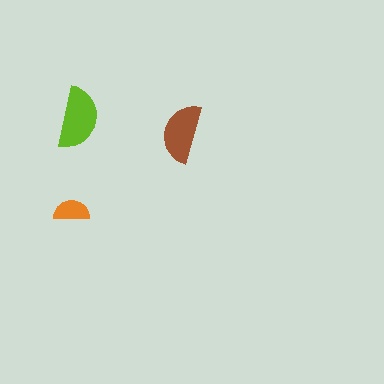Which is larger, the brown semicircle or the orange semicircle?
The brown one.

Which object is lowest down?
The orange semicircle is bottommost.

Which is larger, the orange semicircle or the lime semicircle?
The lime one.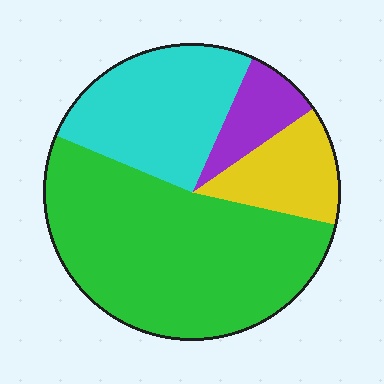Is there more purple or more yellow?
Yellow.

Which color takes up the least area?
Purple, at roughly 10%.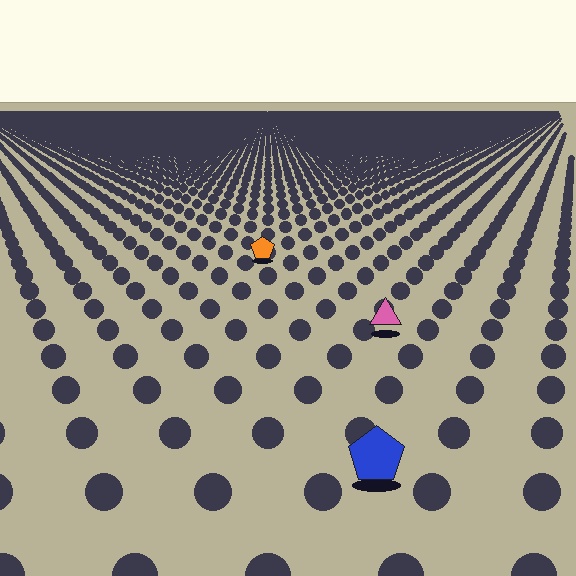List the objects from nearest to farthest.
From nearest to farthest: the blue pentagon, the pink triangle, the orange pentagon.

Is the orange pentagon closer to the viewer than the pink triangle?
No. The pink triangle is closer — you can tell from the texture gradient: the ground texture is coarser near it.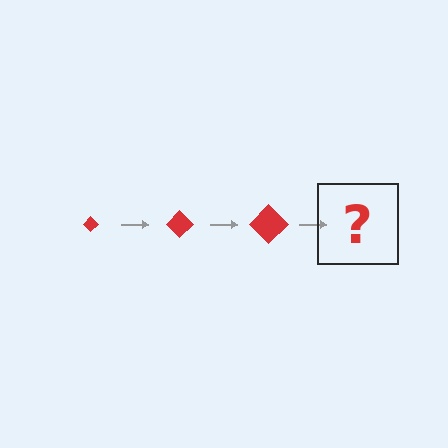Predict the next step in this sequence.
The next step is a red diamond, larger than the previous one.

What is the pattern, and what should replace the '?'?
The pattern is that the diamond gets progressively larger each step. The '?' should be a red diamond, larger than the previous one.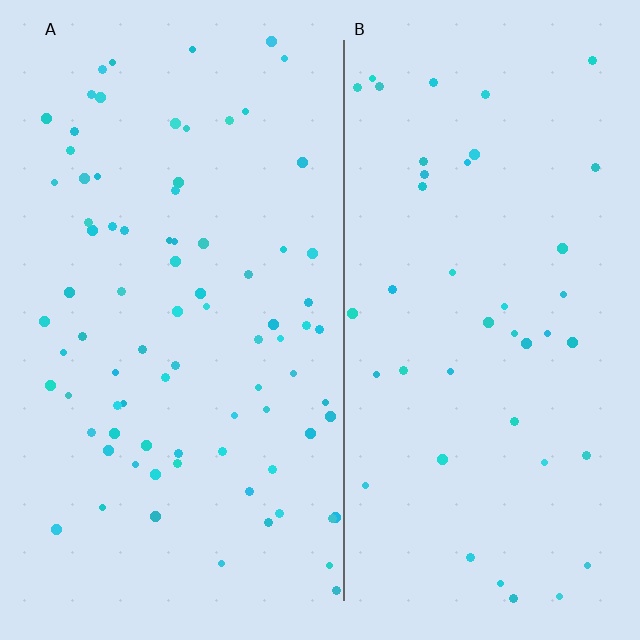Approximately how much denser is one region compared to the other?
Approximately 1.9× — region A over region B.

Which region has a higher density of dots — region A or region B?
A (the left).